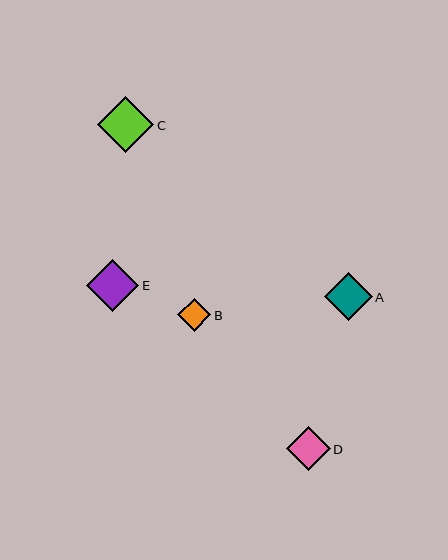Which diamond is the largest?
Diamond C is the largest with a size of approximately 56 pixels.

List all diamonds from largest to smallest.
From largest to smallest: C, E, A, D, B.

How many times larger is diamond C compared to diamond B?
Diamond C is approximately 1.7 times the size of diamond B.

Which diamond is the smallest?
Diamond B is the smallest with a size of approximately 33 pixels.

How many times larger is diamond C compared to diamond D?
Diamond C is approximately 1.3 times the size of diamond D.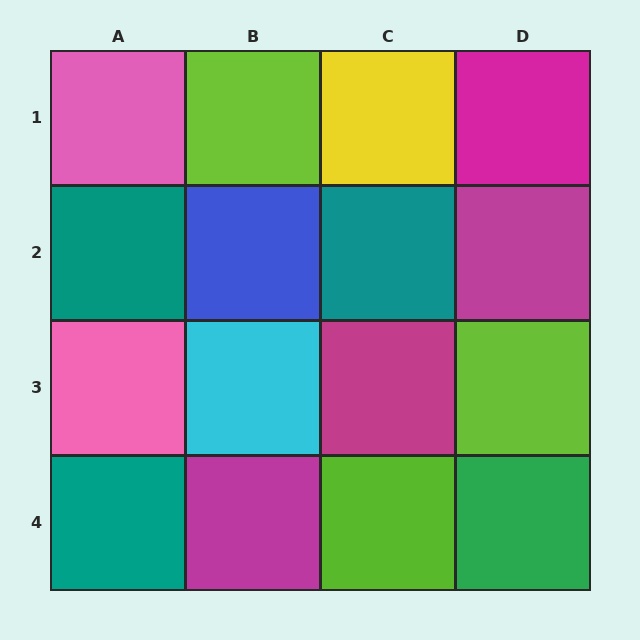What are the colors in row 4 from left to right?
Teal, magenta, lime, green.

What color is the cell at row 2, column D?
Magenta.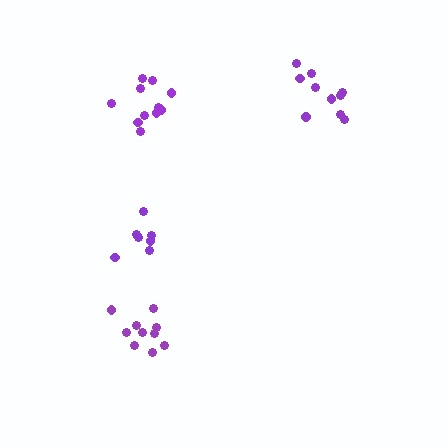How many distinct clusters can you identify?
There are 4 distinct clusters.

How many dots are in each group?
Group 1: 10 dots, Group 2: 7 dots, Group 3: 11 dots, Group 4: 10 dots (38 total).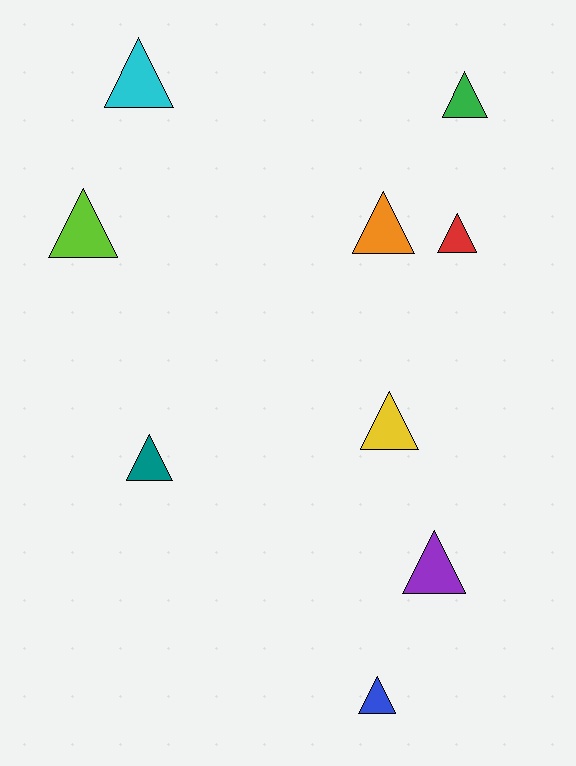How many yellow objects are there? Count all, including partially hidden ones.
There is 1 yellow object.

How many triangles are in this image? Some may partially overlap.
There are 9 triangles.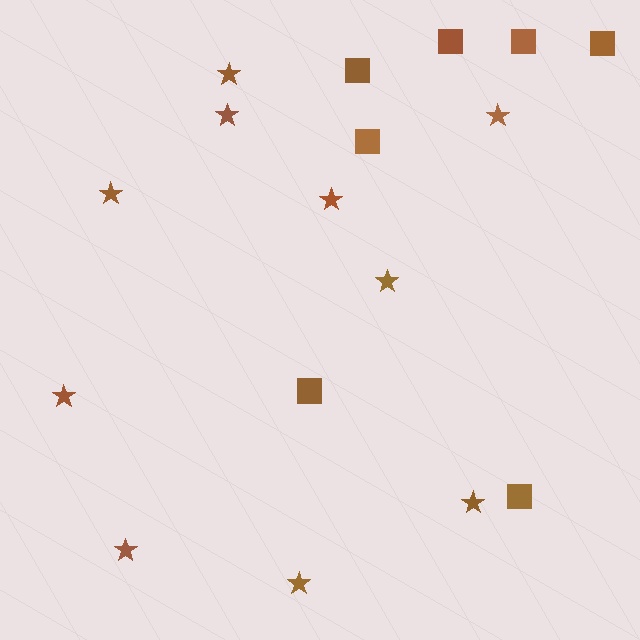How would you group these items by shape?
There are 2 groups: one group of stars (10) and one group of squares (7).